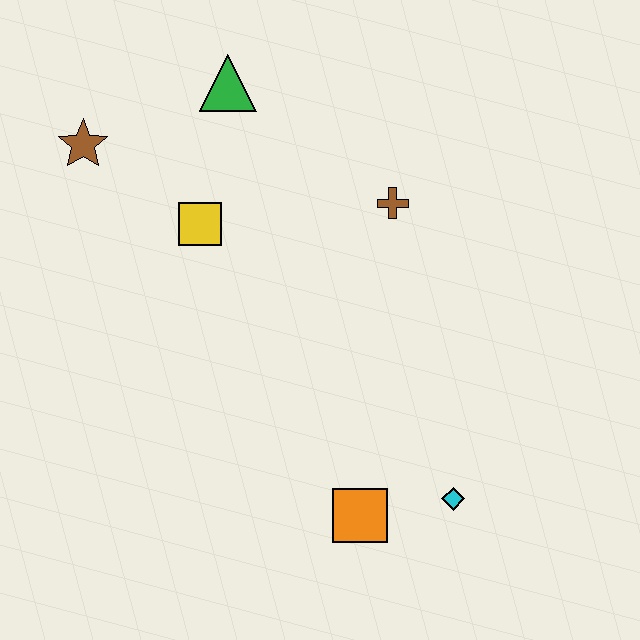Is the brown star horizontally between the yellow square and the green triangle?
No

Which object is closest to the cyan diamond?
The orange square is closest to the cyan diamond.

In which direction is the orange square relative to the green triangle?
The orange square is below the green triangle.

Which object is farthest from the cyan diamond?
The brown star is farthest from the cyan diamond.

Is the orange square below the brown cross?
Yes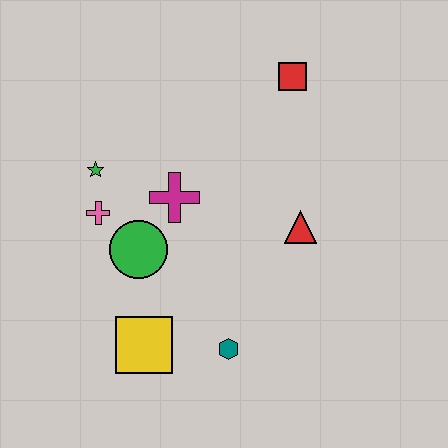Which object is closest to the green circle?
The pink cross is closest to the green circle.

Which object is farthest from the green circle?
The red square is farthest from the green circle.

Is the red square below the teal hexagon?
No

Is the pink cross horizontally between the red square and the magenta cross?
No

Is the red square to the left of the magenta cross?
No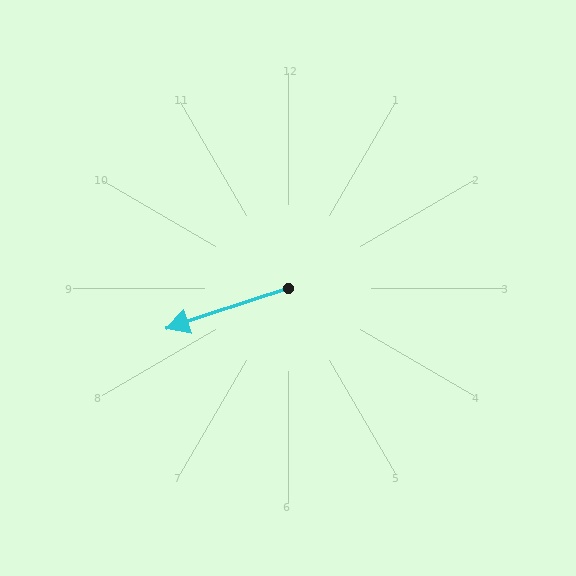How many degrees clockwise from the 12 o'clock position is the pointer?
Approximately 252 degrees.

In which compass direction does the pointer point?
West.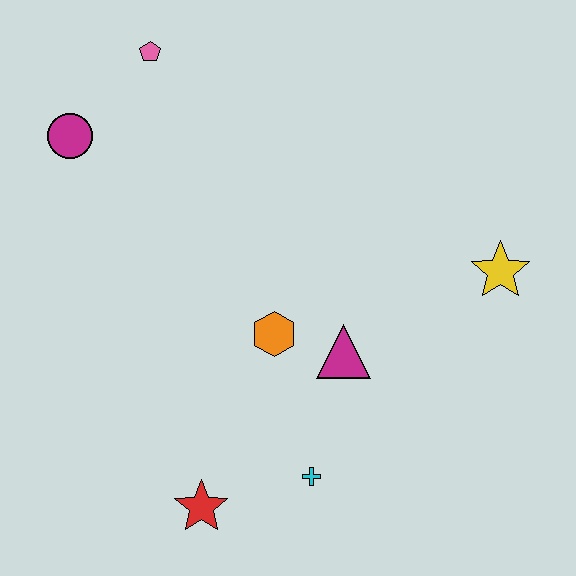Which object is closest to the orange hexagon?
The magenta triangle is closest to the orange hexagon.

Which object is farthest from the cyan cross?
The pink pentagon is farthest from the cyan cross.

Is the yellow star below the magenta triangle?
No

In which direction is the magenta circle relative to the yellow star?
The magenta circle is to the left of the yellow star.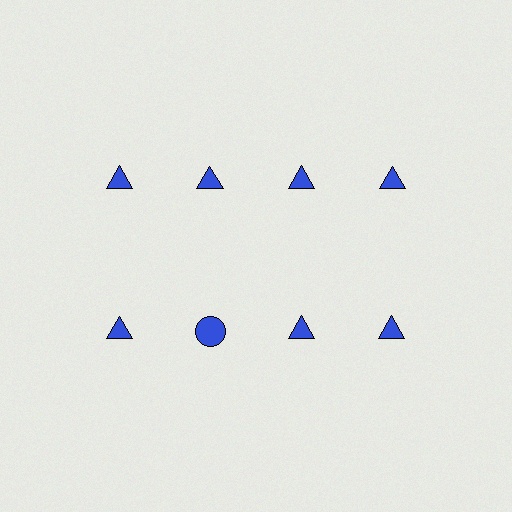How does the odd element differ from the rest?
It has a different shape: circle instead of triangle.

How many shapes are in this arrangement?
There are 8 shapes arranged in a grid pattern.